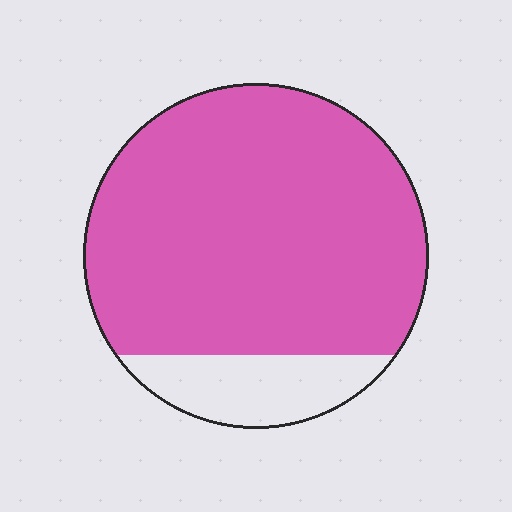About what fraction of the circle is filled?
About five sixths (5/6).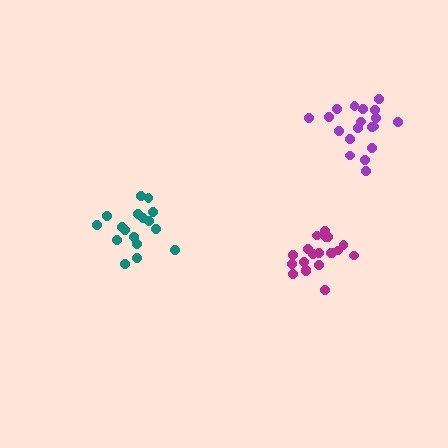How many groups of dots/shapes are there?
There are 3 groups.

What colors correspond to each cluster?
The clusters are colored: teal, magenta, purple.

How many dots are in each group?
Group 1: 17 dots, Group 2: 20 dots, Group 3: 19 dots (56 total).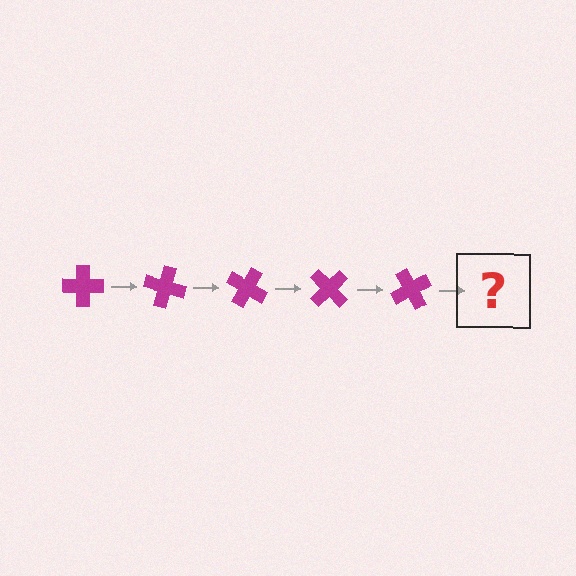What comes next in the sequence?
The next element should be a magenta cross rotated 75 degrees.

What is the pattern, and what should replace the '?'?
The pattern is that the cross rotates 15 degrees each step. The '?' should be a magenta cross rotated 75 degrees.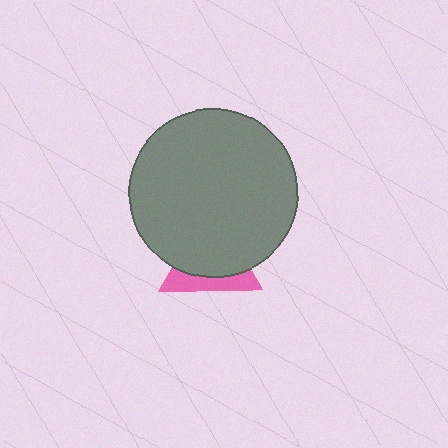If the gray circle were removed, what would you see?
You would see the complete pink triangle.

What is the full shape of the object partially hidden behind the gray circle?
The partially hidden object is a pink triangle.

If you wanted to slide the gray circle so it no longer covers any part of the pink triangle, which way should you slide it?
Slide it up — that is the most direct way to separate the two shapes.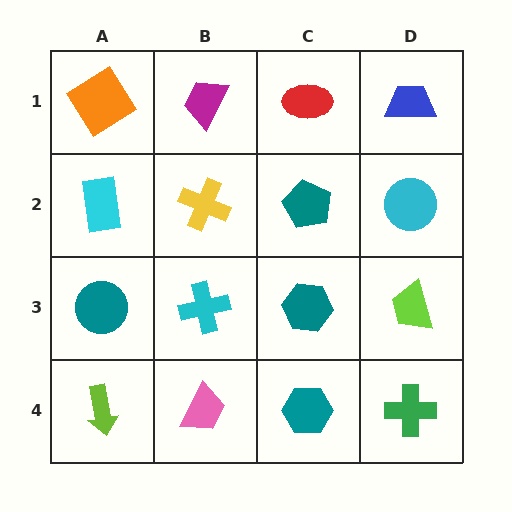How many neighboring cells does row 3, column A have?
3.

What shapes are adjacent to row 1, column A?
A cyan rectangle (row 2, column A), a magenta trapezoid (row 1, column B).